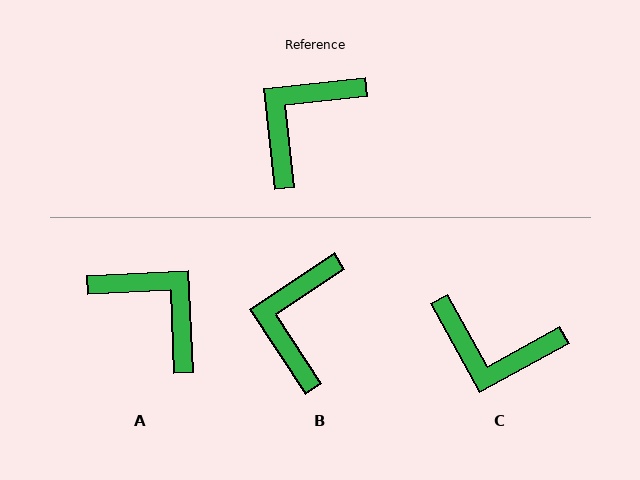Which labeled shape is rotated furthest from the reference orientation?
C, about 113 degrees away.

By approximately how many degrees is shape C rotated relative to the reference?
Approximately 113 degrees counter-clockwise.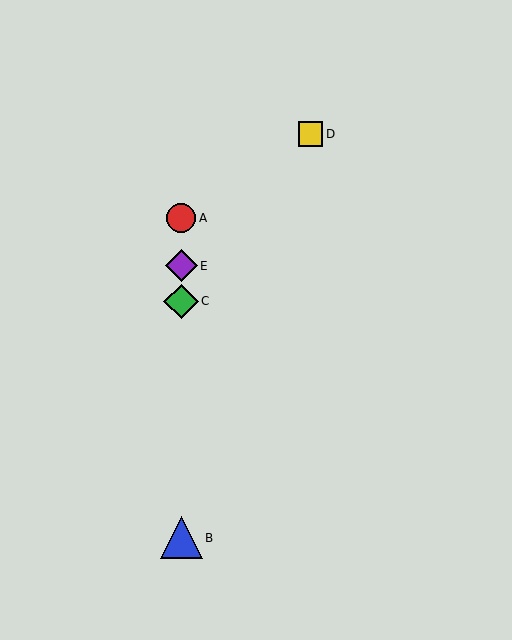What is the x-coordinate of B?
Object B is at x≈181.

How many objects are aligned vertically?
4 objects (A, B, C, E) are aligned vertically.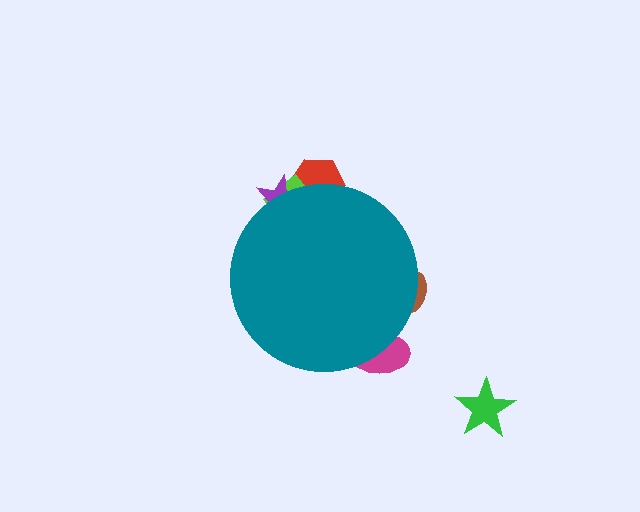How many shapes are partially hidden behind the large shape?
5 shapes are partially hidden.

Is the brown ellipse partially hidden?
Yes, the brown ellipse is partially hidden behind the teal circle.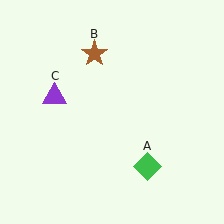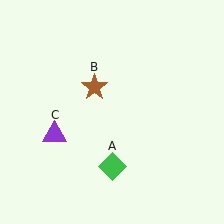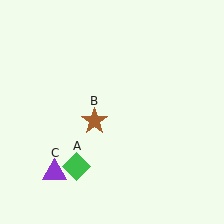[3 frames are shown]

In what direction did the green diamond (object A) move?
The green diamond (object A) moved left.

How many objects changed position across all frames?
3 objects changed position: green diamond (object A), brown star (object B), purple triangle (object C).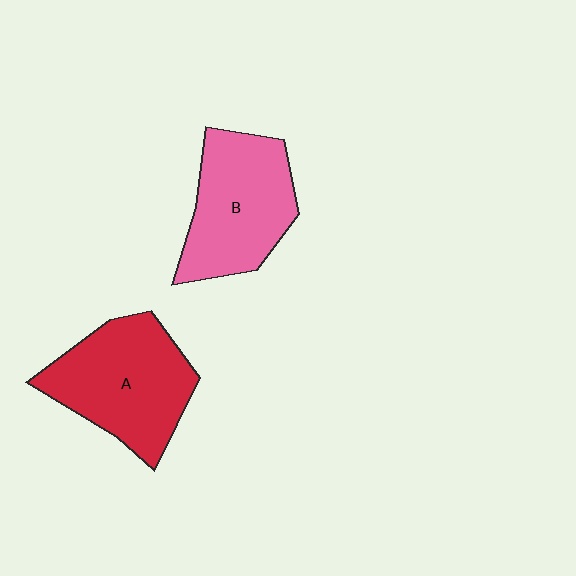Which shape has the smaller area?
Shape B (pink).